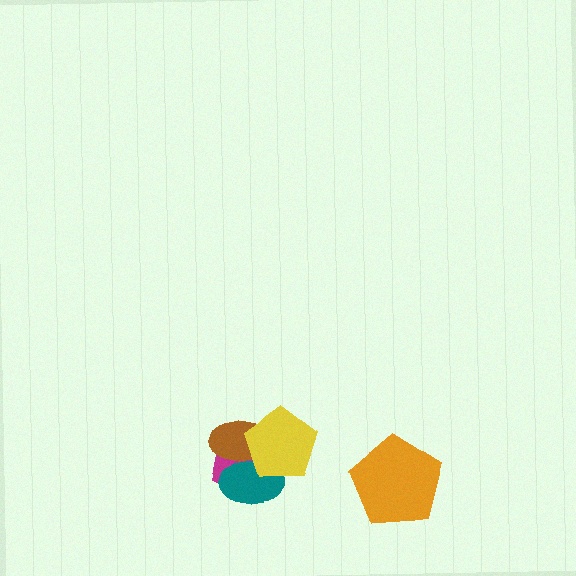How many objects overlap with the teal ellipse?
3 objects overlap with the teal ellipse.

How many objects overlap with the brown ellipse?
3 objects overlap with the brown ellipse.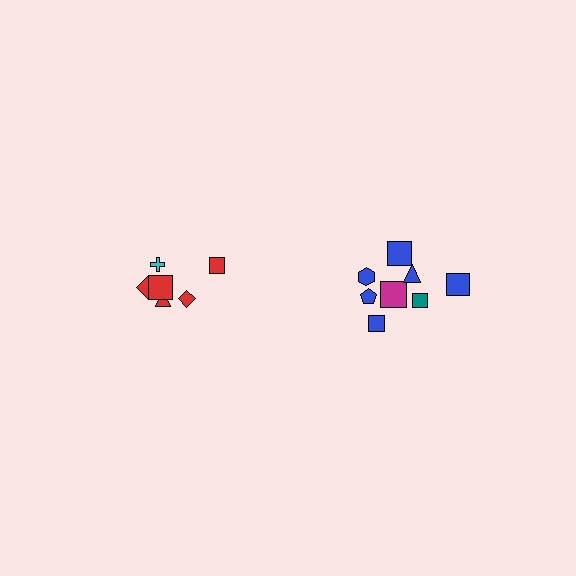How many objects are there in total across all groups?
There are 14 objects.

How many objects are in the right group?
There are 8 objects.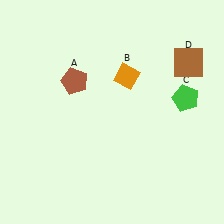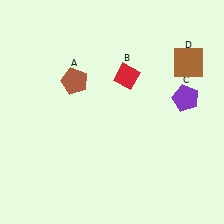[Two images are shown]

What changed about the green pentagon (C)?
In Image 1, C is green. In Image 2, it changed to purple.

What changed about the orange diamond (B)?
In Image 1, B is orange. In Image 2, it changed to red.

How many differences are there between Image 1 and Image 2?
There are 2 differences between the two images.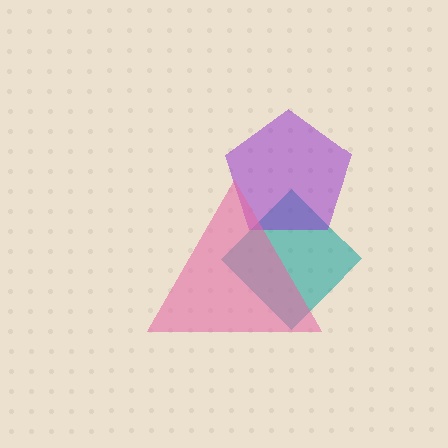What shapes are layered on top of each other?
The layered shapes are: a teal diamond, a purple pentagon, a pink triangle.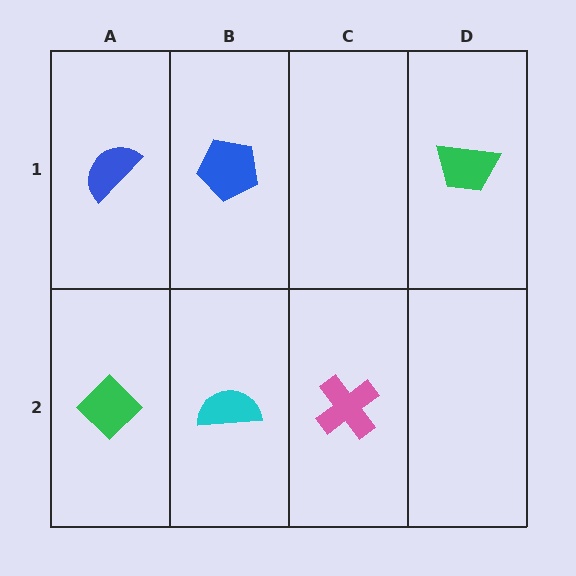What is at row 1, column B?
A blue pentagon.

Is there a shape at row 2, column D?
No, that cell is empty.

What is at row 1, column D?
A green trapezoid.